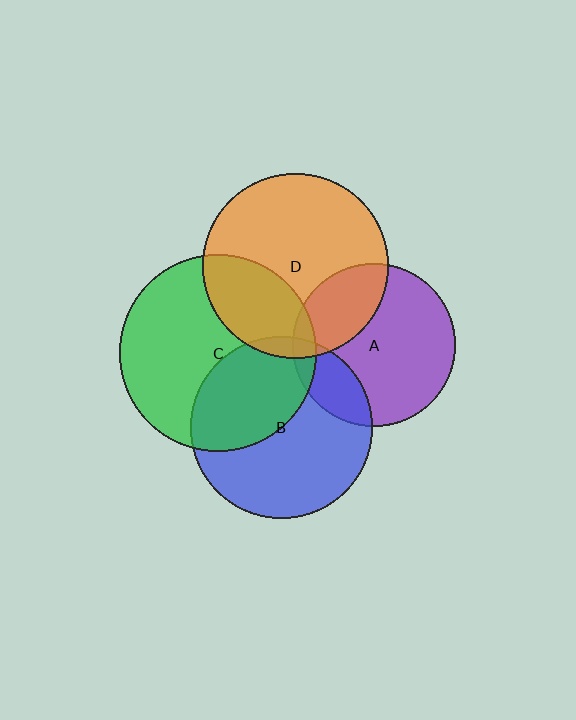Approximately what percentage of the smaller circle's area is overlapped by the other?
Approximately 5%.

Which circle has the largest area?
Circle C (green).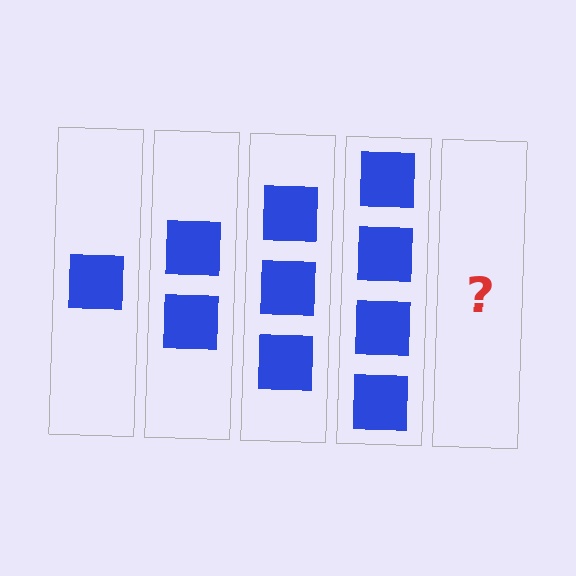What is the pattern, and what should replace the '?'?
The pattern is that each step adds one more square. The '?' should be 5 squares.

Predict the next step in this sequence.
The next step is 5 squares.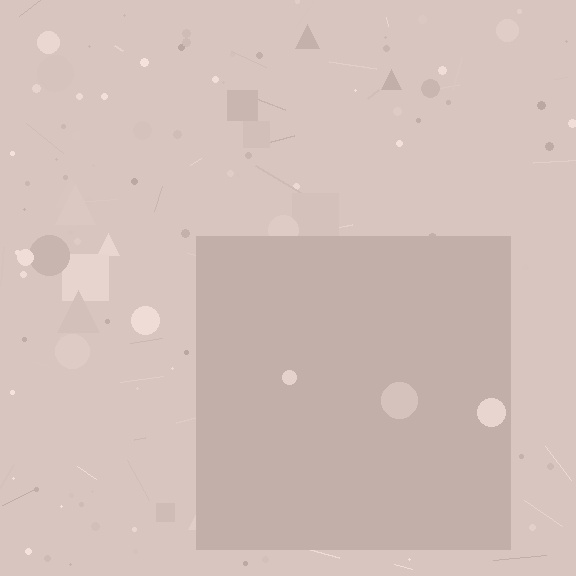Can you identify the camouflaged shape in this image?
The camouflaged shape is a square.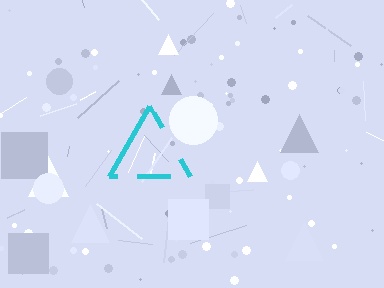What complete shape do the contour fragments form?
The contour fragments form a triangle.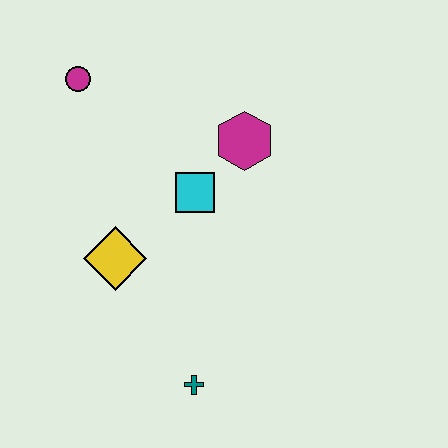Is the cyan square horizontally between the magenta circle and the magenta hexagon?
Yes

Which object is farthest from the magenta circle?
The teal cross is farthest from the magenta circle.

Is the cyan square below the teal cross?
No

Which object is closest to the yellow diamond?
The cyan square is closest to the yellow diamond.